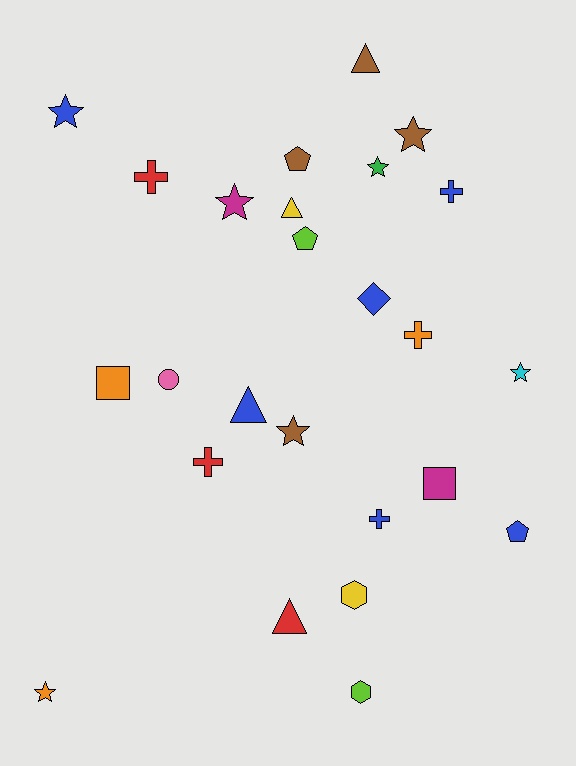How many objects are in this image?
There are 25 objects.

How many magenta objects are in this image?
There are 2 magenta objects.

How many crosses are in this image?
There are 5 crosses.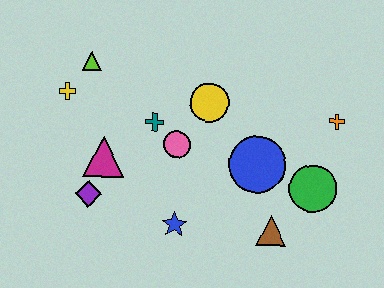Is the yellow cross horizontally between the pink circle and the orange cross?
No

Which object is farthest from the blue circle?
The yellow cross is farthest from the blue circle.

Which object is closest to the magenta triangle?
The purple diamond is closest to the magenta triangle.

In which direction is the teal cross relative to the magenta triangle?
The teal cross is to the right of the magenta triangle.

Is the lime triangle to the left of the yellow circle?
Yes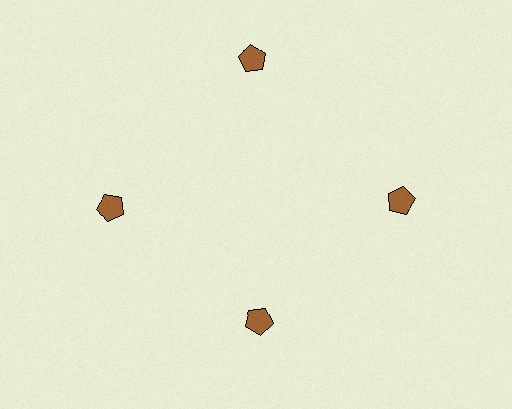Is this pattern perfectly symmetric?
No. The 4 brown pentagons are arranged in a ring, but one element near the 6 o'clock position is pulled inward toward the center, breaking the 4-fold rotational symmetry.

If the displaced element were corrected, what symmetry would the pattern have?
It would have 4-fold rotational symmetry — the pattern would map onto itself every 90 degrees.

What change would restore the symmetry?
The symmetry would be restored by moving it outward, back onto the ring so that all 4 pentagons sit at equal angles and equal distance from the center.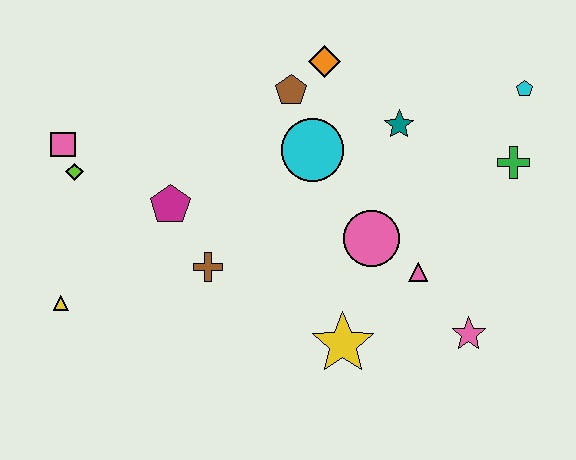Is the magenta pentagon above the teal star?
No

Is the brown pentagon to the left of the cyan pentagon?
Yes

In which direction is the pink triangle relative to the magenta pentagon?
The pink triangle is to the right of the magenta pentagon.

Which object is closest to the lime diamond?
The pink square is closest to the lime diamond.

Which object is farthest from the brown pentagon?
The yellow triangle is farthest from the brown pentagon.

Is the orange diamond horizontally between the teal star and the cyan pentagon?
No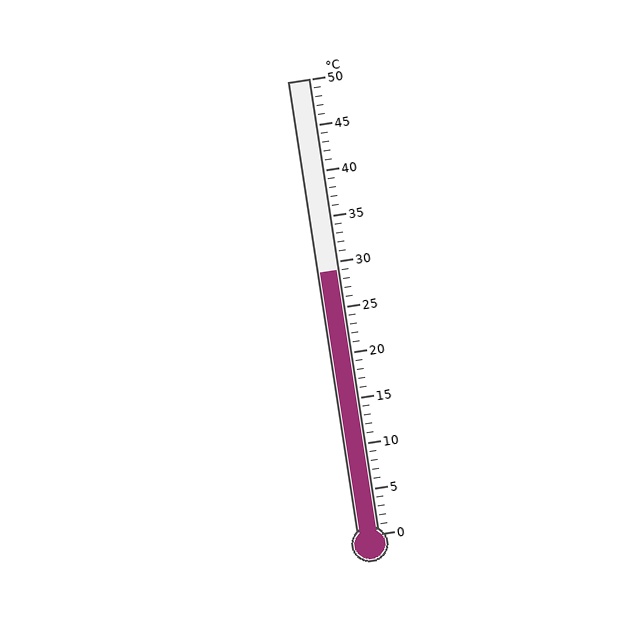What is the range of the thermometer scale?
The thermometer scale ranges from 0°C to 50°C.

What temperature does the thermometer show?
The thermometer shows approximately 29°C.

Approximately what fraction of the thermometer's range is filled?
The thermometer is filled to approximately 60% of its range.